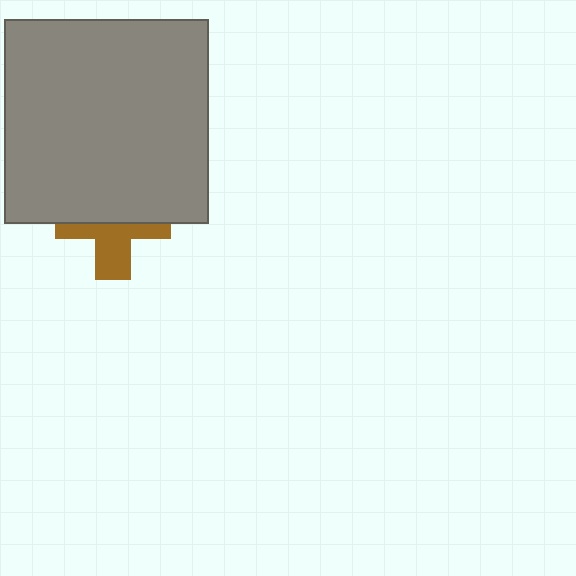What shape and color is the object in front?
The object in front is a gray rectangle.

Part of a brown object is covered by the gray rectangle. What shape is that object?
It is a cross.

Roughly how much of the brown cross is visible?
About half of it is visible (roughly 47%).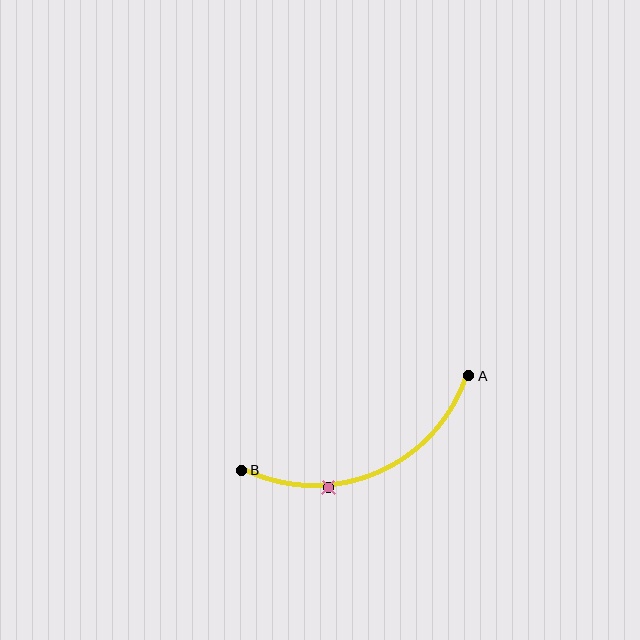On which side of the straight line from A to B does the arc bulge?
The arc bulges below the straight line connecting A and B.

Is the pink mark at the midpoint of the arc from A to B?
No. The pink mark lies on the arc but is closer to endpoint B. The arc midpoint would be at the point on the curve equidistant along the arc from both A and B.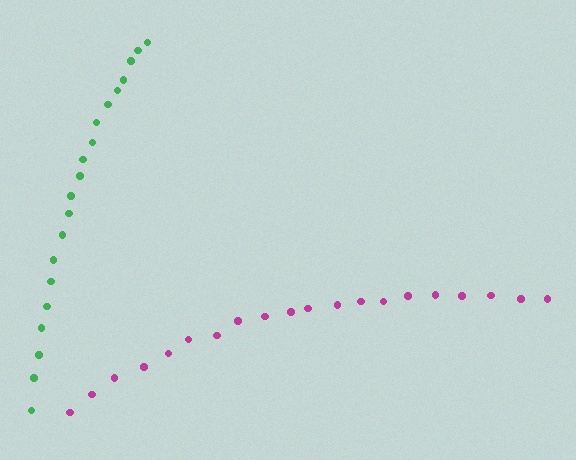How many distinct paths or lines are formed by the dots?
There are 2 distinct paths.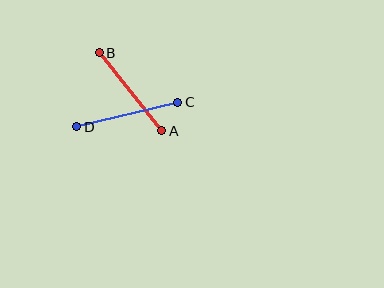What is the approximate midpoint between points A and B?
The midpoint is at approximately (131, 92) pixels.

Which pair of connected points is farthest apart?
Points C and D are farthest apart.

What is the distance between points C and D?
The distance is approximately 104 pixels.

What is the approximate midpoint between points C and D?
The midpoint is at approximately (127, 114) pixels.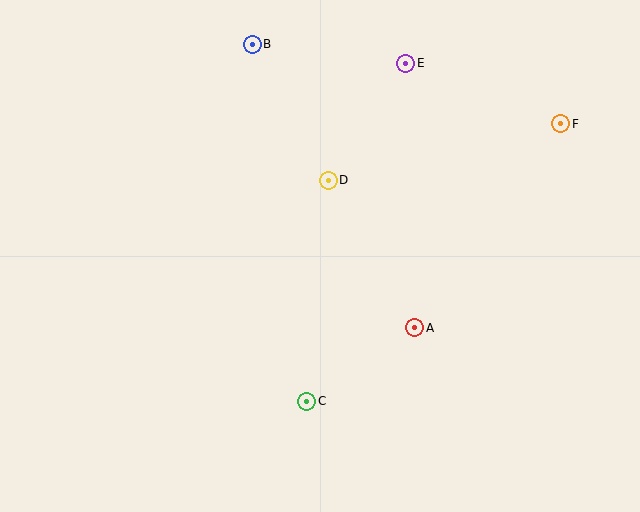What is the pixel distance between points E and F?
The distance between E and F is 166 pixels.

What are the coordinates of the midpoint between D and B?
The midpoint between D and B is at (290, 112).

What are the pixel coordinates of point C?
Point C is at (307, 401).